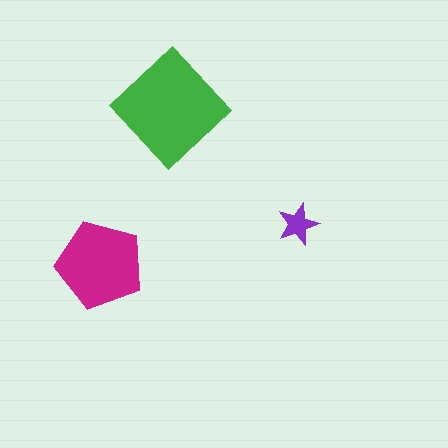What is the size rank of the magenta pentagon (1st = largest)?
2nd.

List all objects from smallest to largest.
The purple star, the magenta pentagon, the green diamond.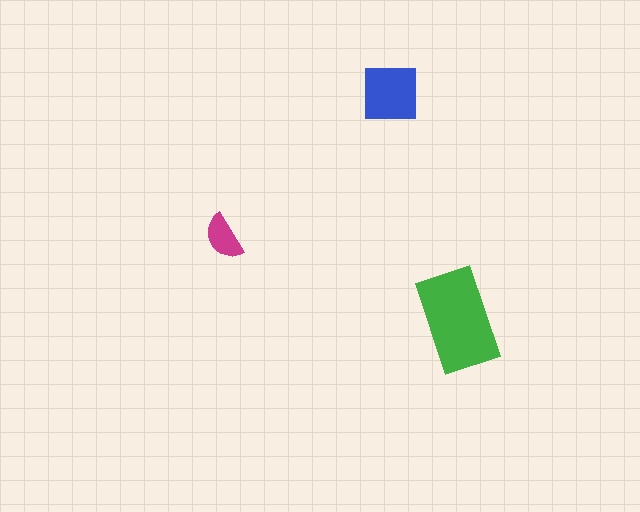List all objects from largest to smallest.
The green rectangle, the blue square, the magenta semicircle.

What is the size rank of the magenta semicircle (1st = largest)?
3rd.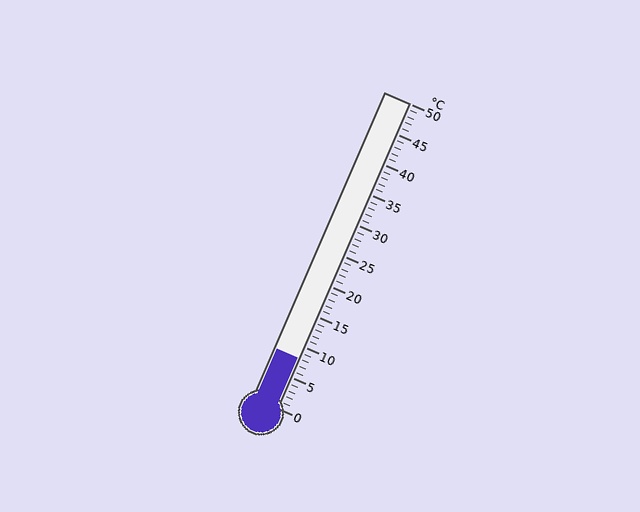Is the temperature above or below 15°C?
The temperature is below 15°C.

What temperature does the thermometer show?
The thermometer shows approximately 8°C.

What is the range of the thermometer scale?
The thermometer scale ranges from 0°C to 50°C.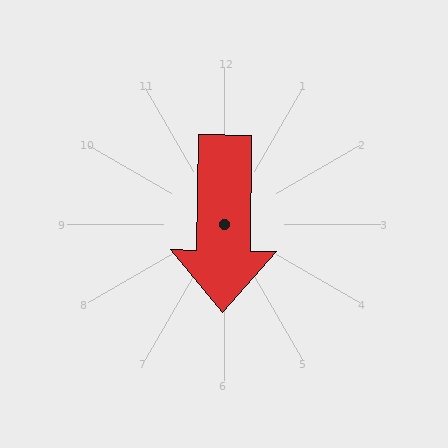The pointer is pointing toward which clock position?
Roughly 6 o'clock.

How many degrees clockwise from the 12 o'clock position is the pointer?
Approximately 181 degrees.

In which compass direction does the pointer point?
South.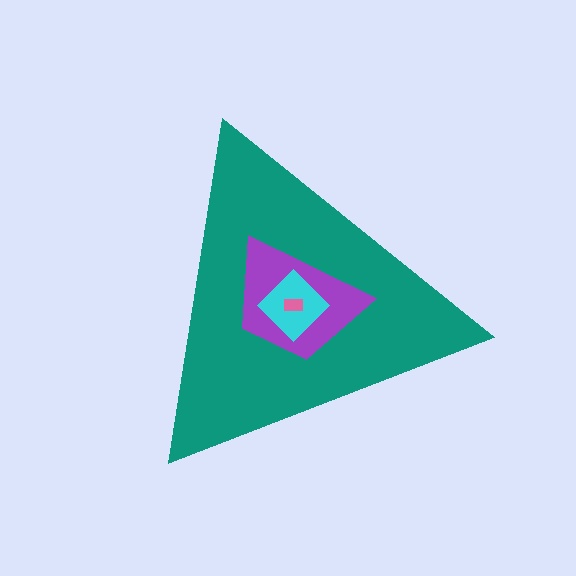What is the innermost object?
The pink rectangle.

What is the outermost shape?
The teal triangle.